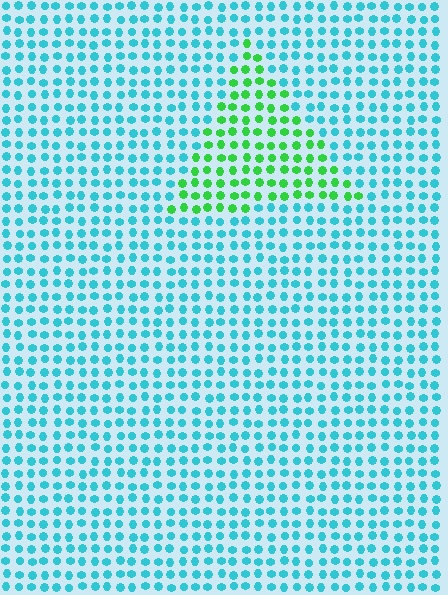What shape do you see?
I see a triangle.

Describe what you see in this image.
The image is filled with small cyan elements in a uniform arrangement. A triangle-shaped region is visible where the elements are tinted to a slightly different hue, forming a subtle color boundary.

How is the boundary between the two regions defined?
The boundary is defined purely by a slight shift in hue (about 59 degrees). Spacing, size, and orientation are identical on both sides.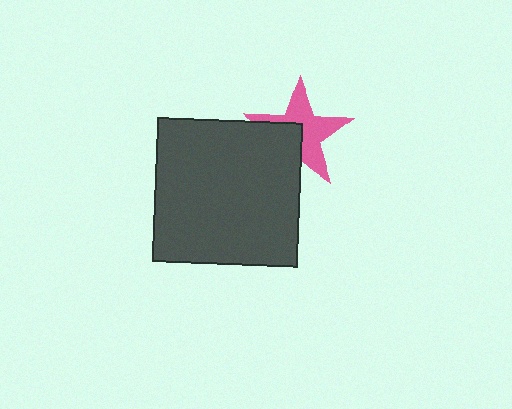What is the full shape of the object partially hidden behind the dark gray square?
The partially hidden object is a pink star.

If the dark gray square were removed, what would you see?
You would see the complete pink star.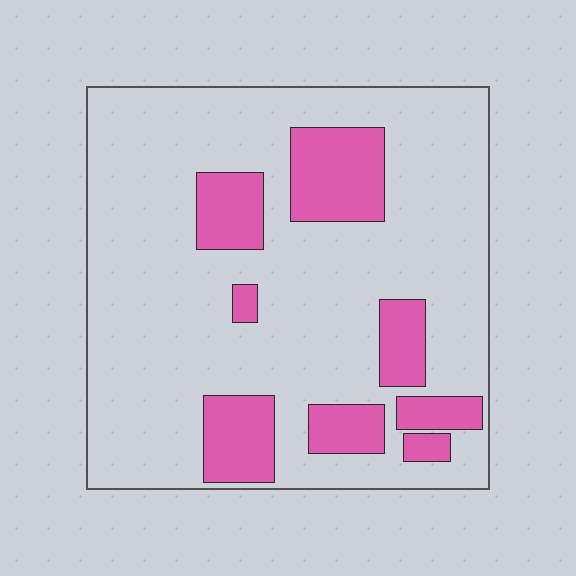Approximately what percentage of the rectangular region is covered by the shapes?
Approximately 20%.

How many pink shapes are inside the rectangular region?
8.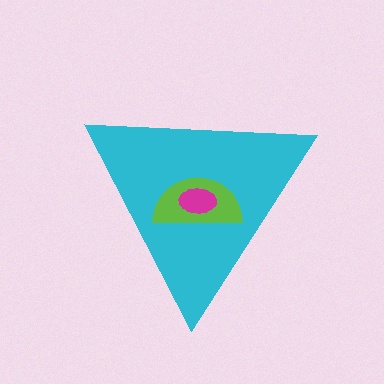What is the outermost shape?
The cyan triangle.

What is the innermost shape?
The magenta ellipse.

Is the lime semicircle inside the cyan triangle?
Yes.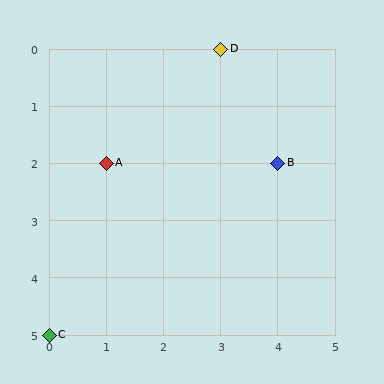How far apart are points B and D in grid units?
Points B and D are 1 column and 2 rows apart (about 2.2 grid units diagonally).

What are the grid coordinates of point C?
Point C is at grid coordinates (0, 5).